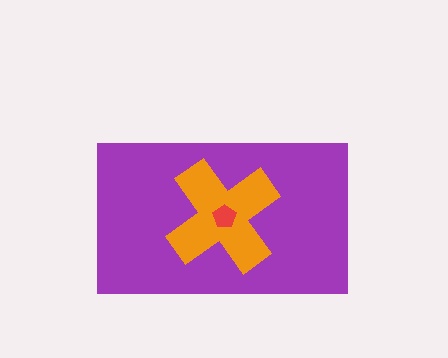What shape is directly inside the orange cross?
The red pentagon.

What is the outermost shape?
The purple rectangle.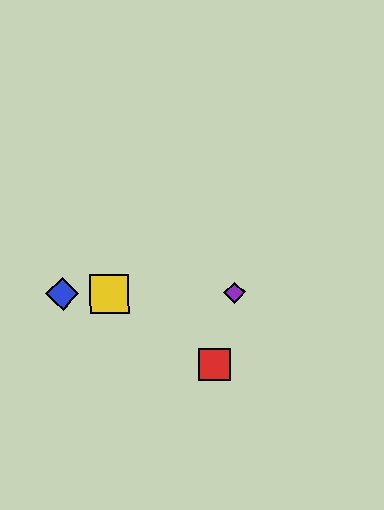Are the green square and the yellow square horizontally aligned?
Yes, both are at y≈294.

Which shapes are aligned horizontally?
The blue diamond, the green square, the yellow square, the purple diamond are aligned horizontally.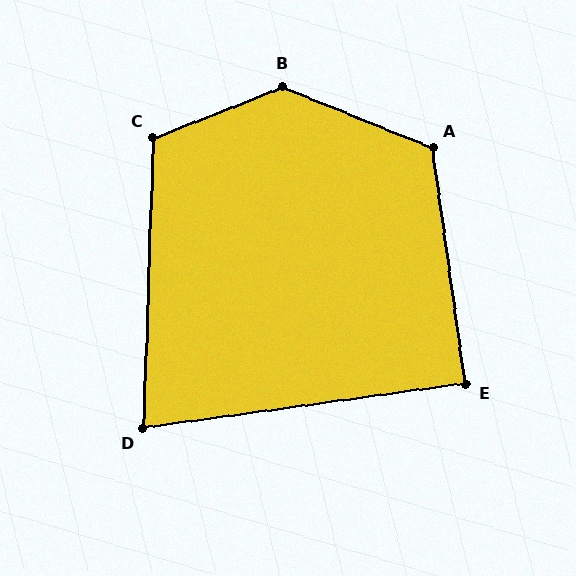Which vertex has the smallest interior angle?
D, at approximately 80 degrees.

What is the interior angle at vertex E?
Approximately 90 degrees (approximately right).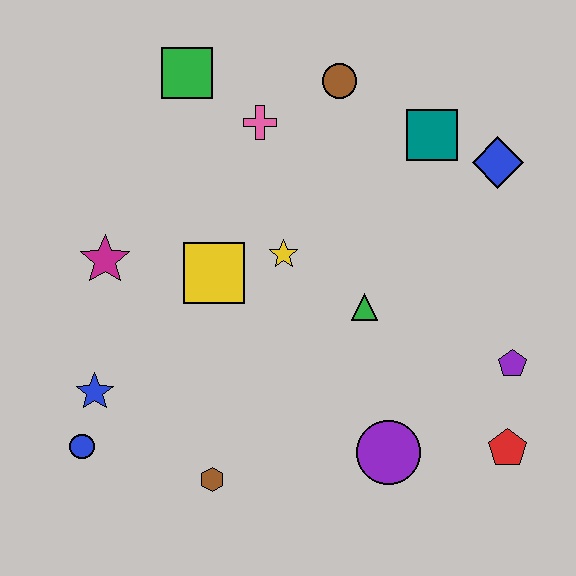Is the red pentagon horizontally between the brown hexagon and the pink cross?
No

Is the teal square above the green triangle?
Yes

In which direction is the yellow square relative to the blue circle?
The yellow square is above the blue circle.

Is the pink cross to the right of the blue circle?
Yes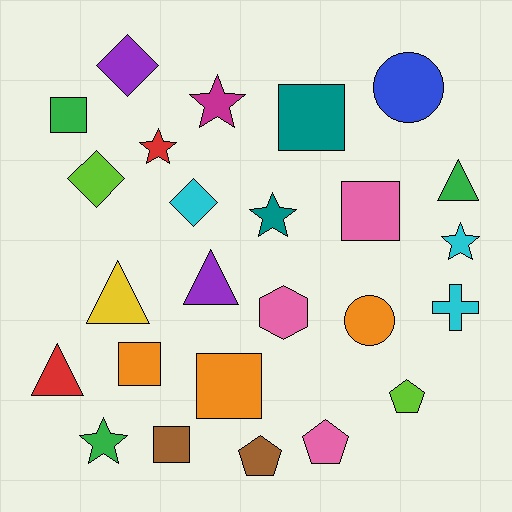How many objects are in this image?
There are 25 objects.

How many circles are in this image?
There are 2 circles.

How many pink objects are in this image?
There are 3 pink objects.